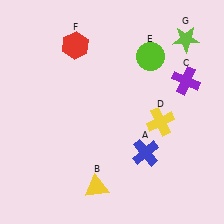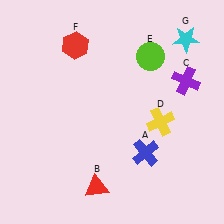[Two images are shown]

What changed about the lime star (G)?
In Image 1, G is lime. In Image 2, it changed to cyan.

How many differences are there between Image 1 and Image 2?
There are 2 differences between the two images.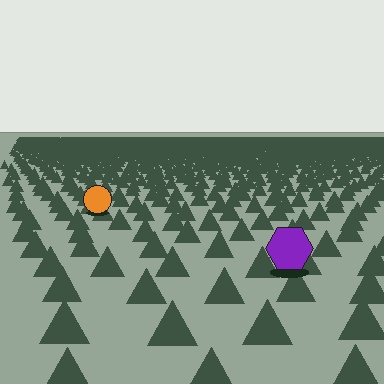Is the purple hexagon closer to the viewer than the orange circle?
Yes. The purple hexagon is closer — you can tell from the texture gradient: the ground texture is coarser near it.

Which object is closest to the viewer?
The purple hexagon is closest. The texture marks near it are larger and more spread out.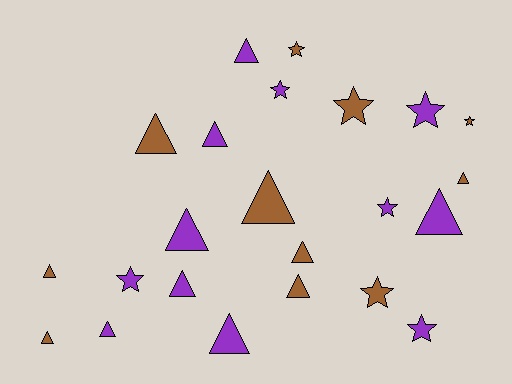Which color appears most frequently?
Purple, with 12 objects.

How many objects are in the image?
There are 23 objects.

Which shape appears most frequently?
Triangle, with 14 objects.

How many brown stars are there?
There are 4 brown stars.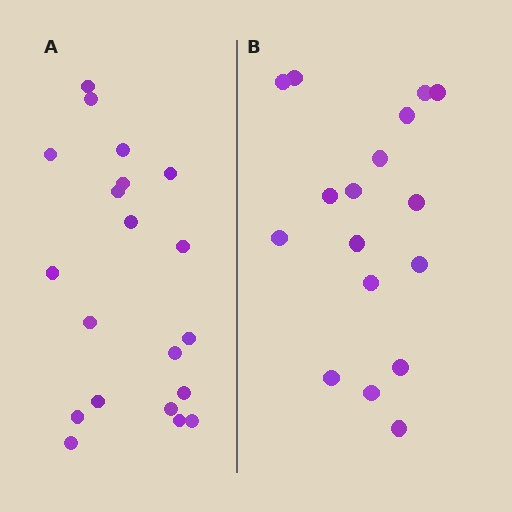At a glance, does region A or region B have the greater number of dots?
Region A (the left region) has more dots.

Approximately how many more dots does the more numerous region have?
Region A has just a few more — roughly 2 or 3 more dots than region B.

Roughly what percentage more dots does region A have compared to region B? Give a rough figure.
About 20% more.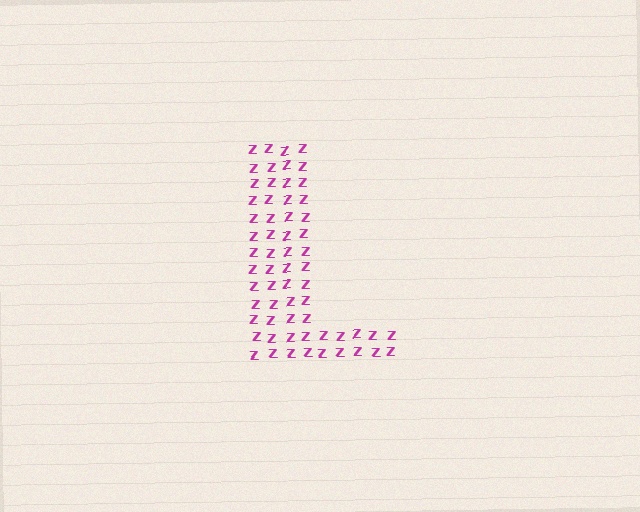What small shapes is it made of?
It is made of small letter Z's.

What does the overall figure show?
The overall figure shows the letter L.